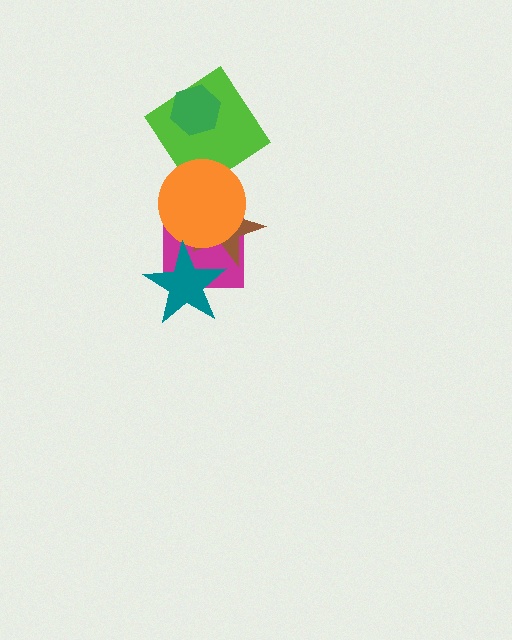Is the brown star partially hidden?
Yes, it is partially covered by another shape.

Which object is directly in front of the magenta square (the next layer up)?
The brown star is directly in front of the magenta square.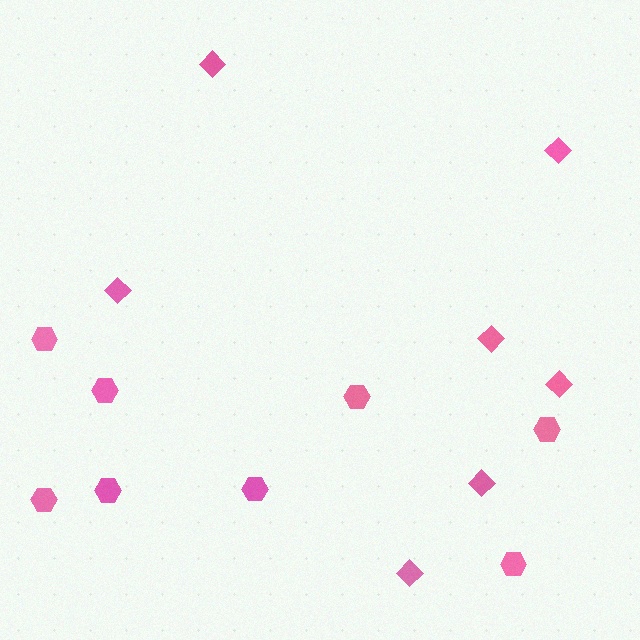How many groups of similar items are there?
There are 2 groups: one group of diamonds (7) and one group of hexagons (8).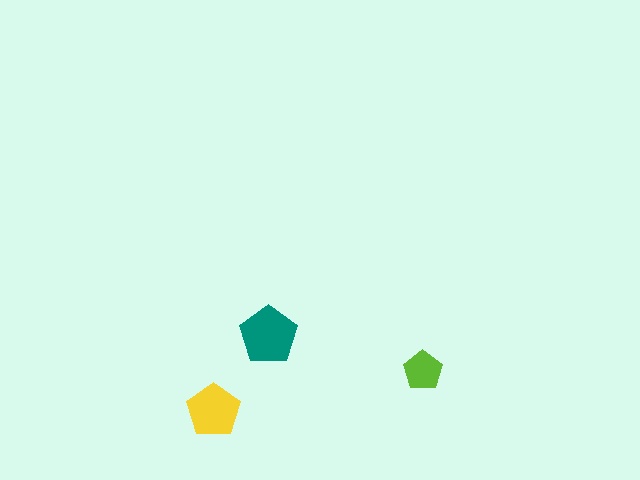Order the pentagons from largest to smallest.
the teal one, the yellow one, the lime one.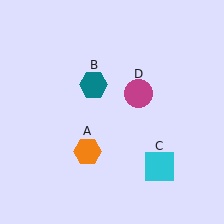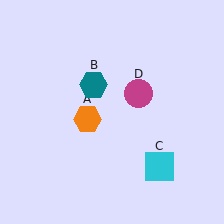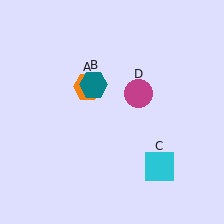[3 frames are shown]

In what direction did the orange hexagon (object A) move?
The orange hexagon (object A) moved up.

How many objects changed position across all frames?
1 object changed position: orange hexagon (object A).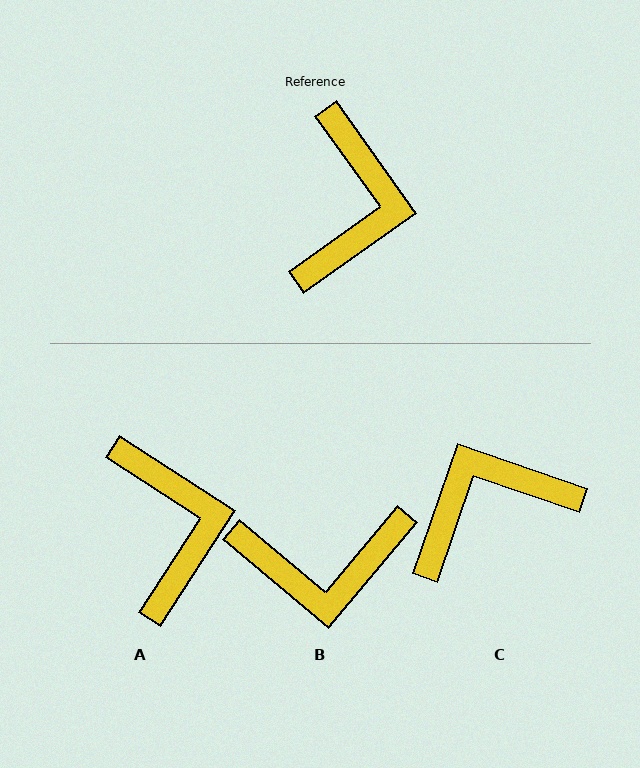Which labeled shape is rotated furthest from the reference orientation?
C, about 126 degrees away.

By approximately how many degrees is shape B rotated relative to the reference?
Approximately 75 degrees clockwise.